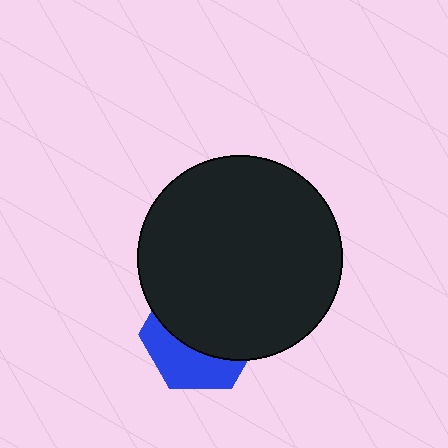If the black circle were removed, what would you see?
You would see the complete blue hexagon.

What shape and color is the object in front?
The object in front is a black circle.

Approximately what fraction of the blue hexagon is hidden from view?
Roughly 63% of the blue hexagon is hidden behind the black circle.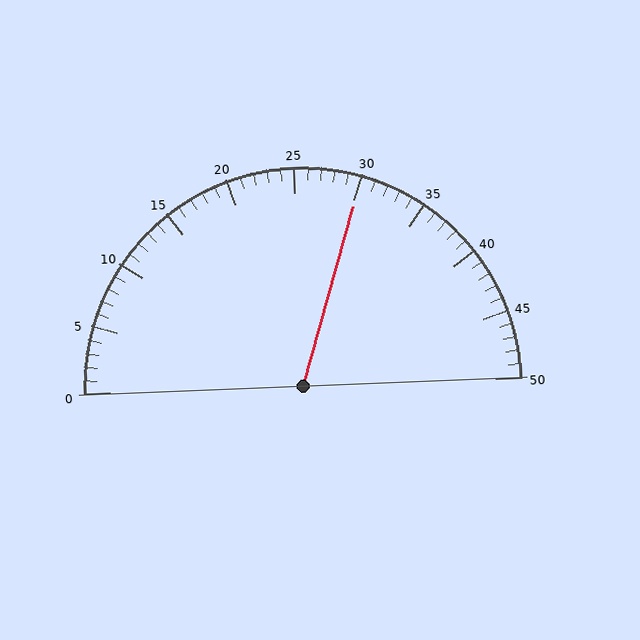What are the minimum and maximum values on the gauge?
The gauge ranges from 0 to 50.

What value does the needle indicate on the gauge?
The needle indicates approximately 30.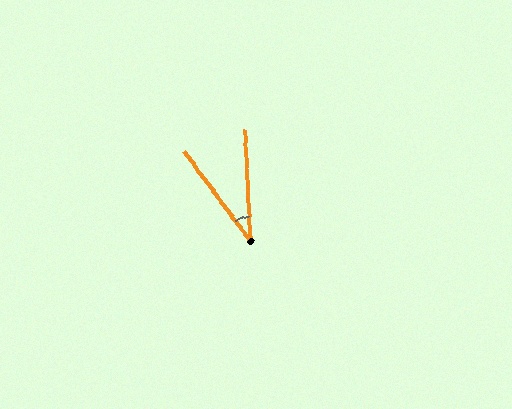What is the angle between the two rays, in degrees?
Approximately 33 degrees.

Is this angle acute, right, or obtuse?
It is acute.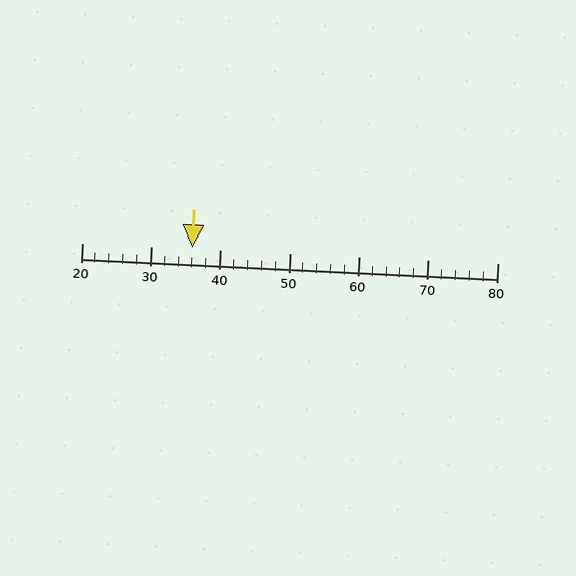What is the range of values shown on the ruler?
The ruler shows values from 20 to 80.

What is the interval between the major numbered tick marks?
The major tick marks are spaced 10 units apart.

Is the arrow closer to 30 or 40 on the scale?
The arrow is closer to 40.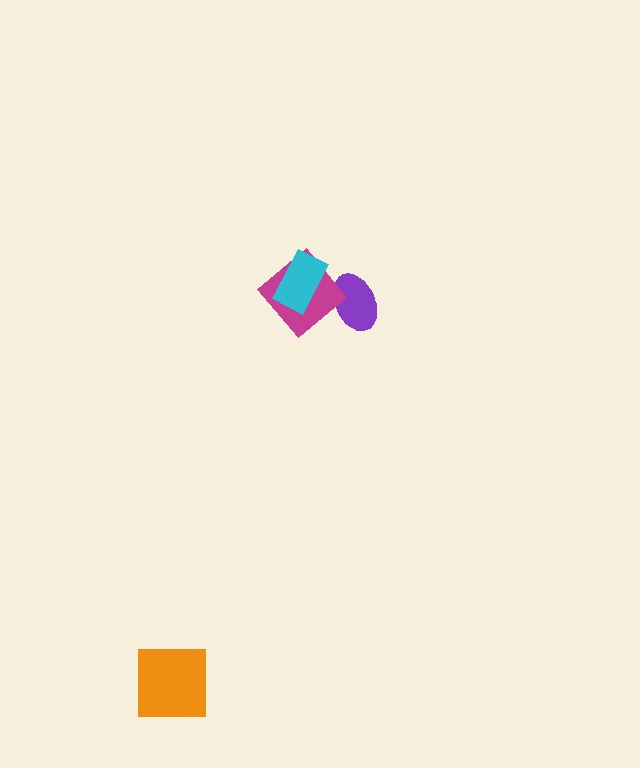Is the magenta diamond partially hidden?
Yes, it is partially covered by another shape.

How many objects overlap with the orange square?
0 objects overlap with the orange square.